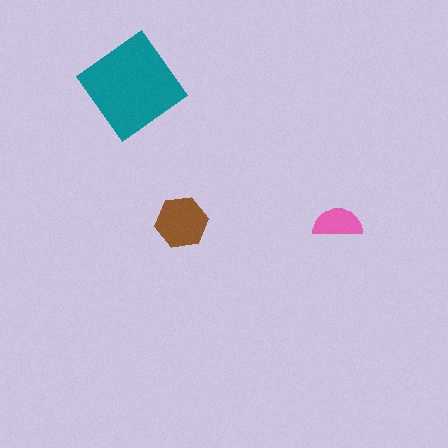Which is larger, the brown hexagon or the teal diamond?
The teal diamond.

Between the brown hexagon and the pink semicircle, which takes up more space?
The brown hexagon.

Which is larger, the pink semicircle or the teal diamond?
The teal diamond.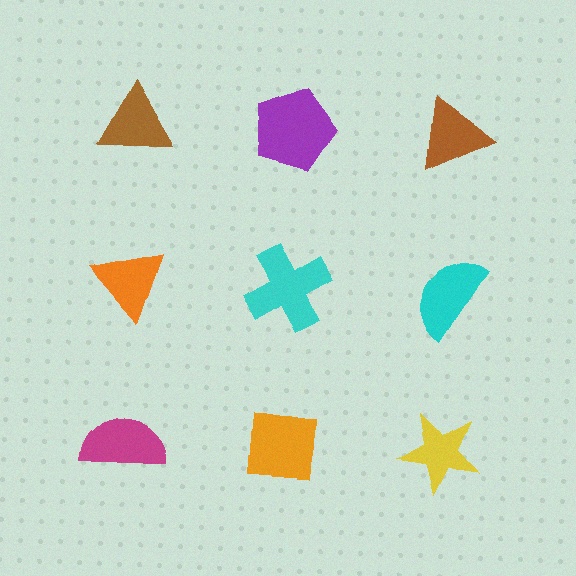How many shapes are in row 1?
3 shapes.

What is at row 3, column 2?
An orange square.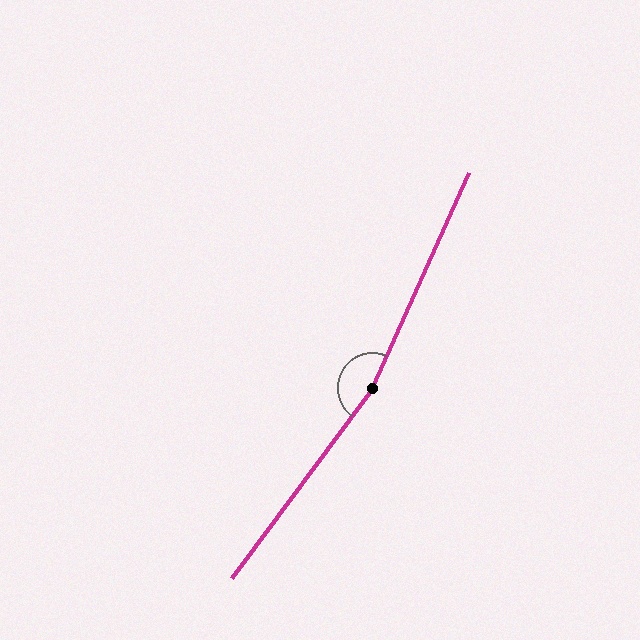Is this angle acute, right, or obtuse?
It is obtuse.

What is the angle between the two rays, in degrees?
Approximately 168 degrees.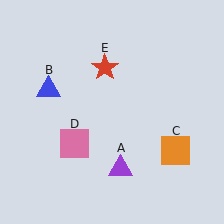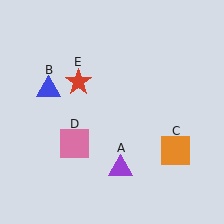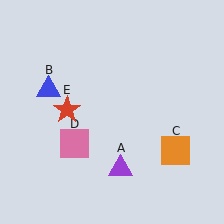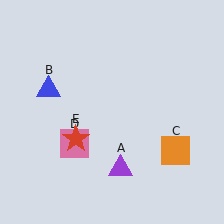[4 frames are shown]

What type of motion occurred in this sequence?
The red star (object E) rotated counterclockwise around the center of the scene.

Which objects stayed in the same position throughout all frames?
Purple triangle (object A) and blue triangle (object B) and orange square (object C) and pink square (object D) remained stationary.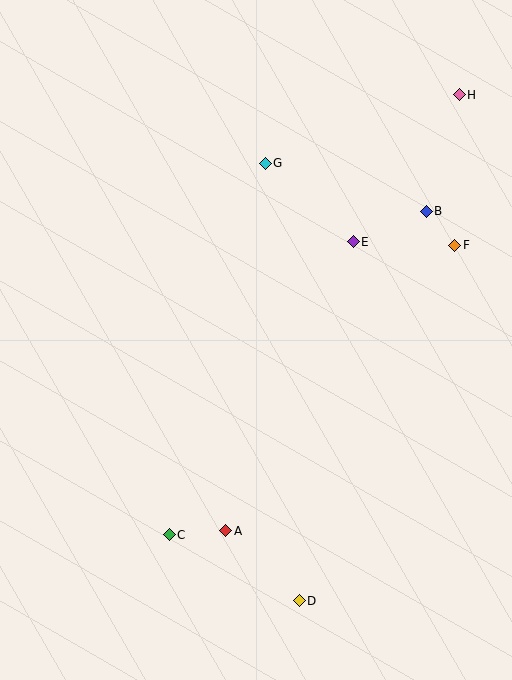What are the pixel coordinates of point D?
Point D is at (299, 601).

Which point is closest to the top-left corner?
Point G is closest to the top-left corner.